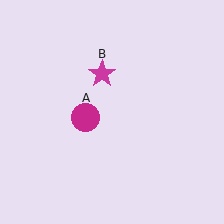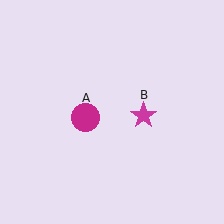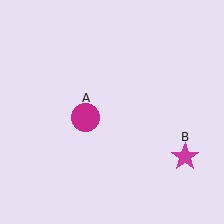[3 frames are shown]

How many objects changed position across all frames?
1 object changed position: magenta star (object B).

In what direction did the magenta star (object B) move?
The magenta star (object B) moved down and to the right.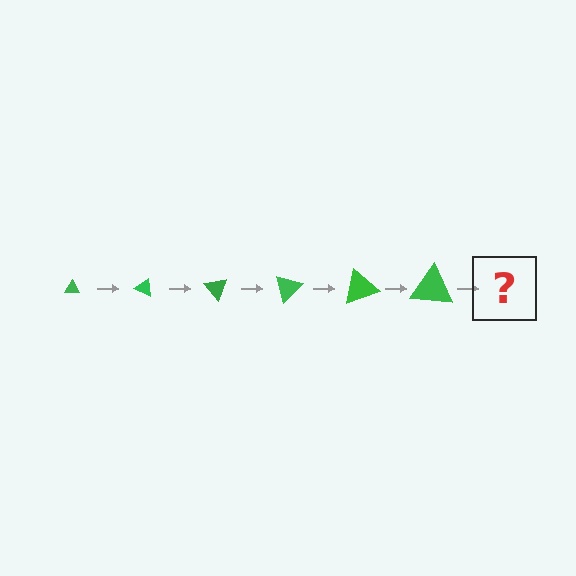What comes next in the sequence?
The next element should be a triangle, larger than the previous one and rotated 150 degrees from the start.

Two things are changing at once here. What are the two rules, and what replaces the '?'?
The two rules are that the triangle grows larger each step and it rotates 25 degrees each step. The '?' should be a triangle, larger than the previous one and rotated 150 degrees from the start.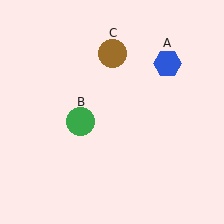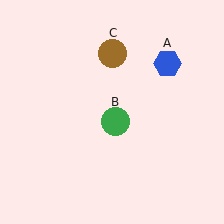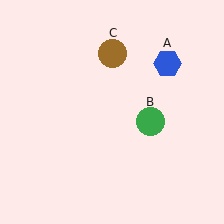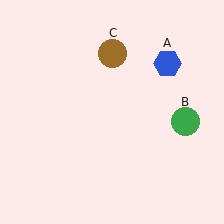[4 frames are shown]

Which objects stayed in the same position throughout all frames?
Blue hexagon (object A) and brown circle (object C) remained stationary.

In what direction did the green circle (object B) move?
The green circle (object B) moved right.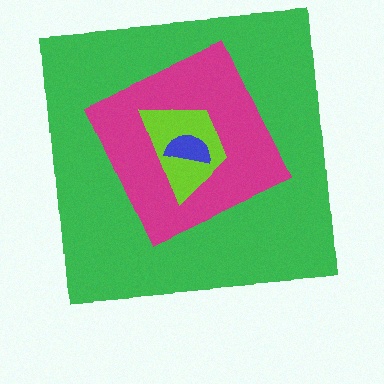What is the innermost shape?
The blue semicircle.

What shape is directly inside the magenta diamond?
The lime trapezoid.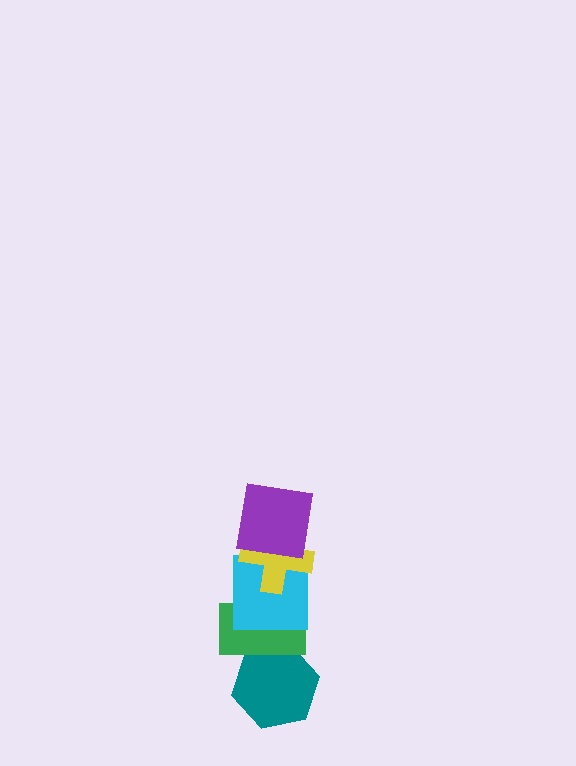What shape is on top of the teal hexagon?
The green rectangle is on top of the teal hexagon.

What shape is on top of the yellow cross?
The purple square is on top of the yellow cross.